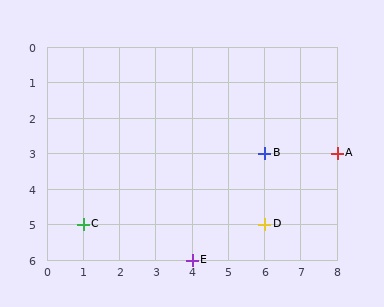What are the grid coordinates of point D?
Point D is at grid coordinates (6, 5).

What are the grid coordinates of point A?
Point A is at grid coordinates (8, 3).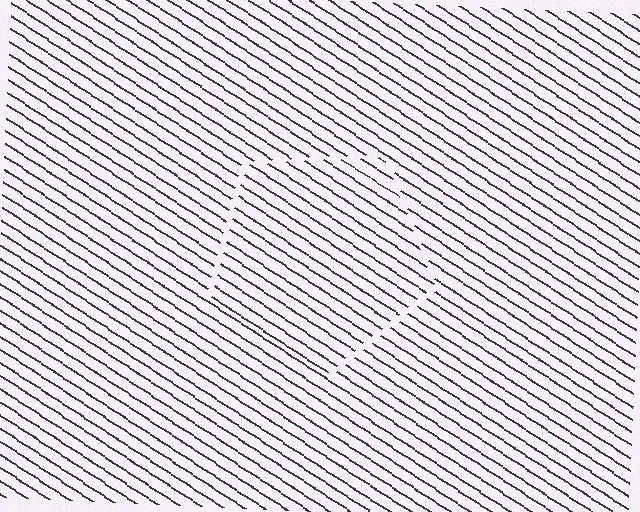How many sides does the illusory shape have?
5 sides — the line-ends trace a pentagon.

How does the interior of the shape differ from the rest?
The interior of the shape contains the same grating, shifted by half a period — the contour is defined by the phase discontinuity where line-ends from the inner and outer gratings abut.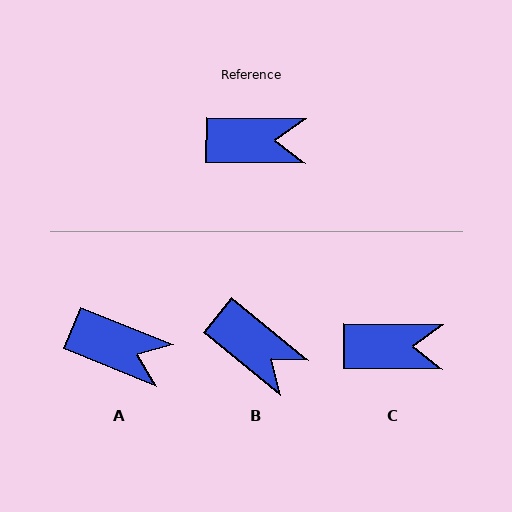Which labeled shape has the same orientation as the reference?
C.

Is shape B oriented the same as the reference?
No, it is off by about 38 degrees.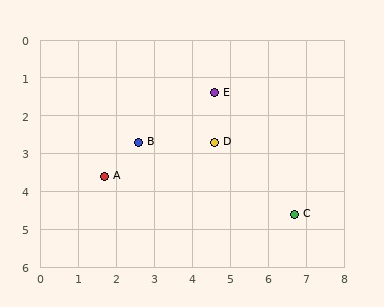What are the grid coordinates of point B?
Point B is at approximately (2.6, 2.7).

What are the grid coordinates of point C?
Point C is at approximately (6.7, 4.6).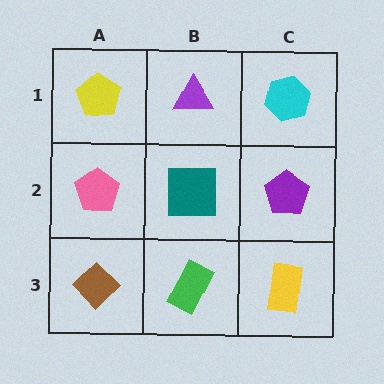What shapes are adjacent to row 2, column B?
A purple triangle (row 1, column B), a green rectangle (row 3, column B), a pink pentagon (row 2, column A), a purple pentagon (row 2, column C).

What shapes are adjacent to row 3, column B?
A teal square (row 2, column B), a brown diamond (row 3, column A), a yellow rectangle (row 3, column C).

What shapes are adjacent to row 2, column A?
A yellow pentagon (row 1, column A), a brown diamond (row 3, column A), a teal square (row 2, column B).